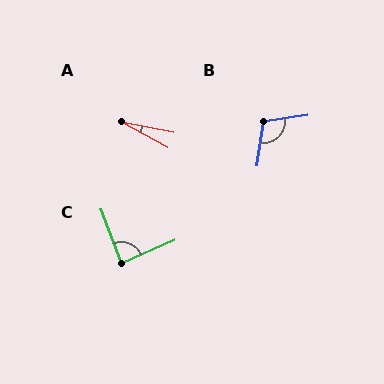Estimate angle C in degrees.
Approximately 87 degrees.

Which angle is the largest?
B, at approximately 107 degrees.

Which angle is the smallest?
A, at approximately 17 degrees.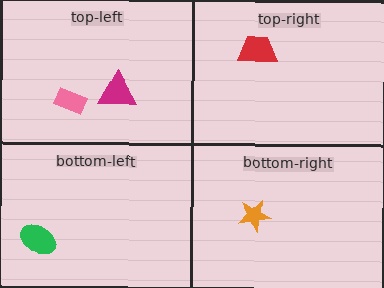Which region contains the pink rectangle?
The top-left region.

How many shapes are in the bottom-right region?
1.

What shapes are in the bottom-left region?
The green ellipse.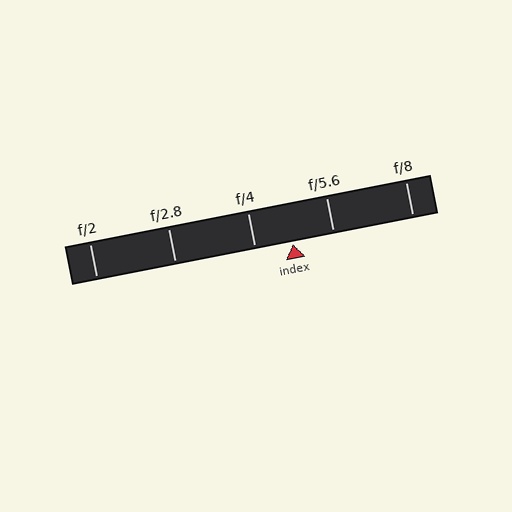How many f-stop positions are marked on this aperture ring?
There are 5 f-stop positions marked.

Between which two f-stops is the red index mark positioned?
The index mark is between f/4 and f/5.6.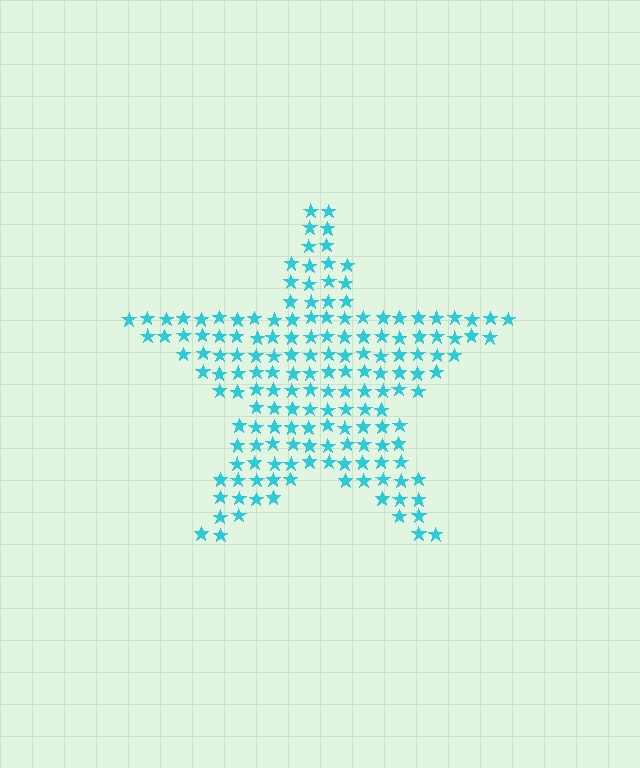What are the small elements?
The small elements are stars.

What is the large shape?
The large shape is a star.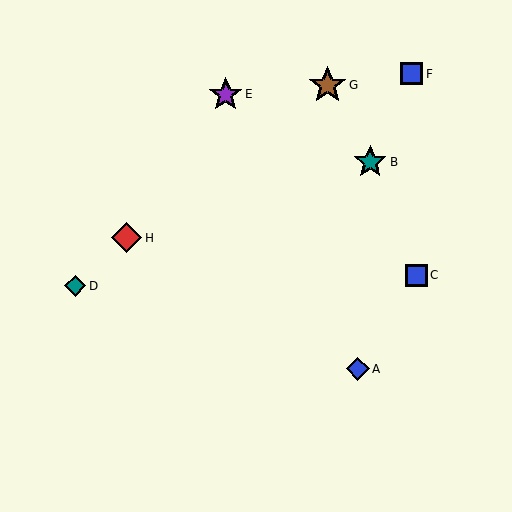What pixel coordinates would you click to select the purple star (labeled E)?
Click at (226, 95) to select the purple star E.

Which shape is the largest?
The brown star (labeled G) is the largest.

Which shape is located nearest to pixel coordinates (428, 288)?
The blue square (labeled C) at (416, 276) is nearest to that location.